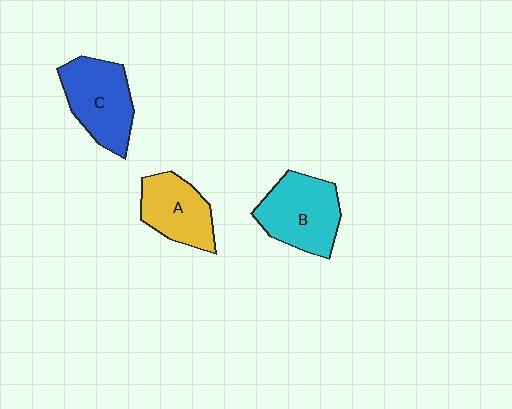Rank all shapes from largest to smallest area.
From largest to smallest: B (cyan), C (blue), A (yellow).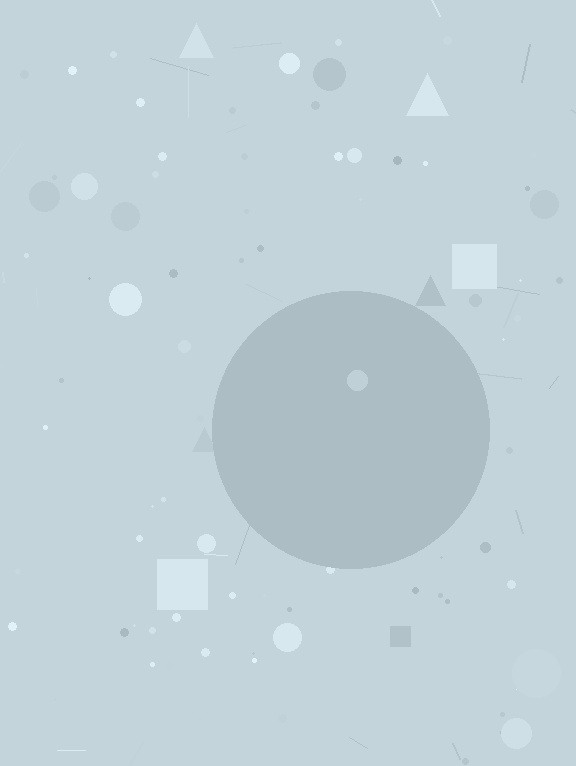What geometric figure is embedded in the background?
A circle is embedded in the background.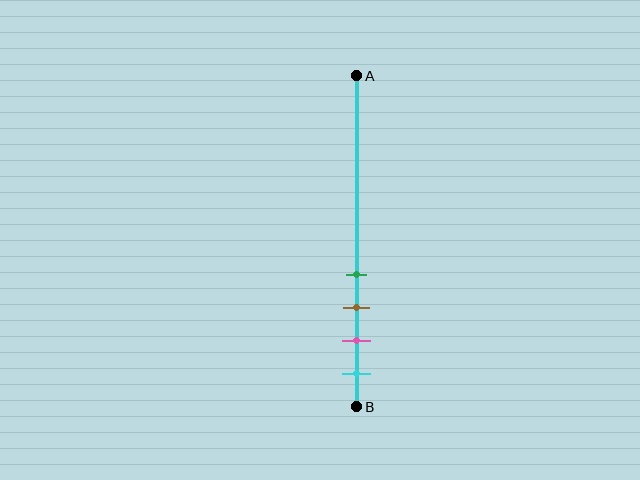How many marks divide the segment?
There are 4 marks dividing the segment.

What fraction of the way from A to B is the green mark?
The green mark is approximately 60% (0.6) of the way from A to B.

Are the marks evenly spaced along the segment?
Yes, the marks are approximately evenly spaced.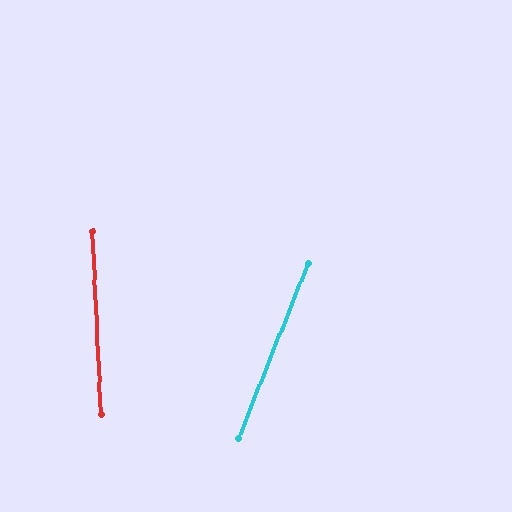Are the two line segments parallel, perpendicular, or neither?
Neither parallel nor perpendicular — they differ by about 24°.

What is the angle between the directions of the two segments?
Approximately 24 degrees.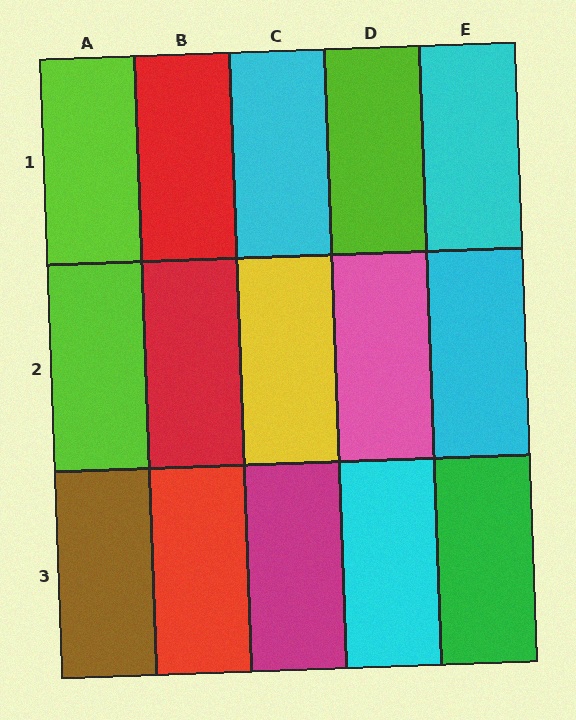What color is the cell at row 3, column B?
Red.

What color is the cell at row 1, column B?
Red.